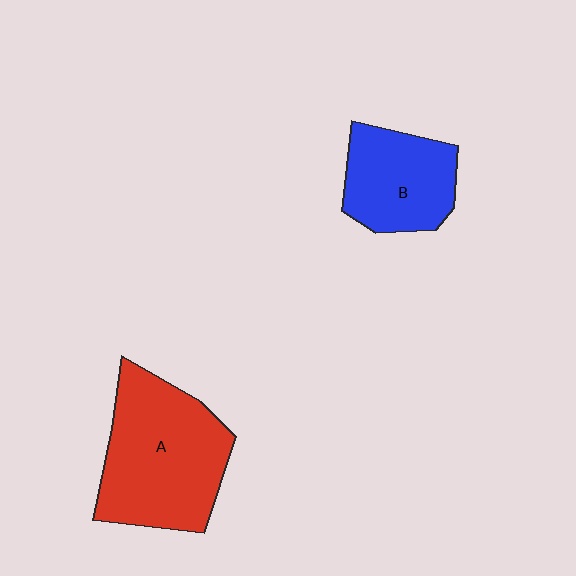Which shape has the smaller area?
Shape B (blue).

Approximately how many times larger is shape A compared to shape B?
Approximately 1.6 times.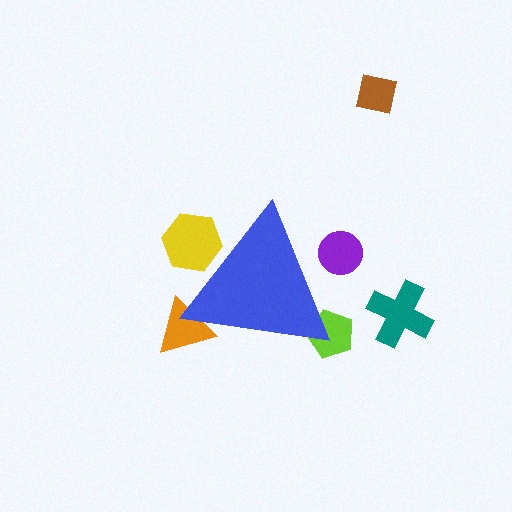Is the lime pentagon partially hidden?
Yes, the lime pentagon is partially hidden behind the blue triangle.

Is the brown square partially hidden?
No, the brown square is fully visible.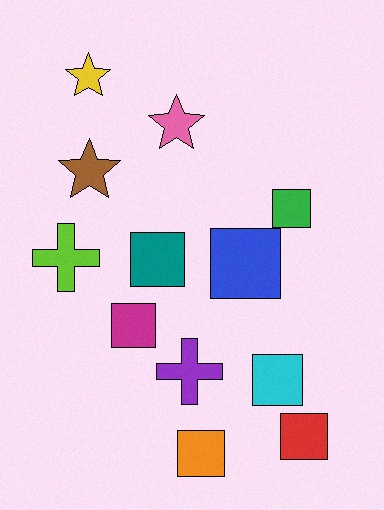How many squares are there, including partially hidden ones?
There are 7 squares.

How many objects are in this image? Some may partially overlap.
There are 12 objects.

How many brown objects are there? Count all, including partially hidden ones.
There is 1 brown object.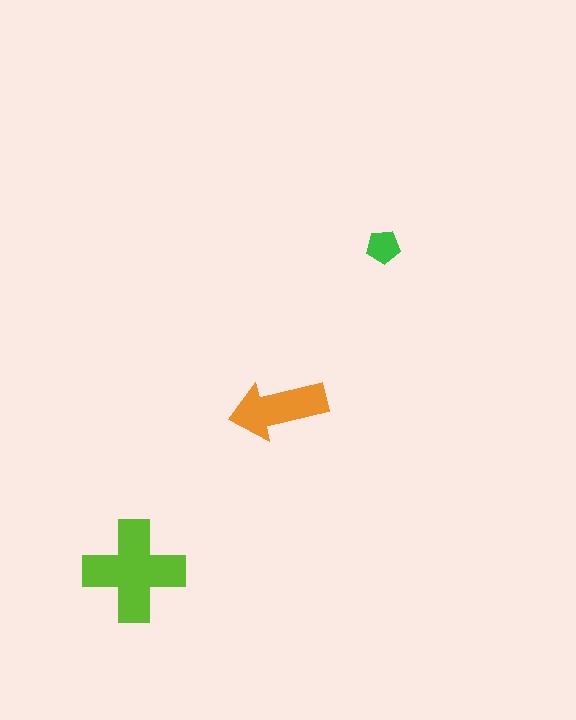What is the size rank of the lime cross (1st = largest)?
1st.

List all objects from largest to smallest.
The lime cross, the orange arrow, the green pentagon.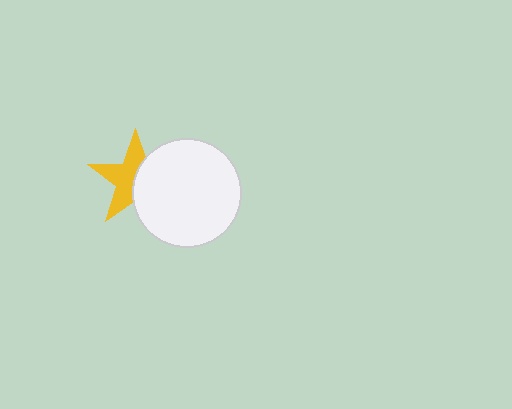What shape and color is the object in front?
The object in front is a white circle.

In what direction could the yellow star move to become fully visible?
The yellow star could move left. That would shift it out from behind the white circle entirely.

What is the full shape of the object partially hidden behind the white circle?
The partially hidden object is a yellow star.